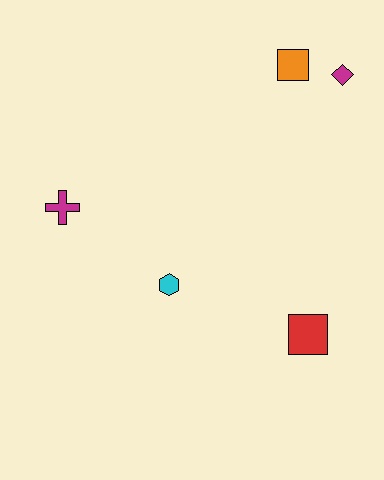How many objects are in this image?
There are 5 objects.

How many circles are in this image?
There are no circles.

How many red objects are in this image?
There is 1 red object.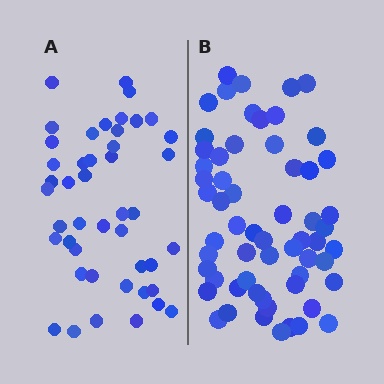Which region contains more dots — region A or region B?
Region B (the right region) has more dots.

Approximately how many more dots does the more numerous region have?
Region B has approximately 15 more dots than region A.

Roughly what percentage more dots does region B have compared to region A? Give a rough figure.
About 35% more.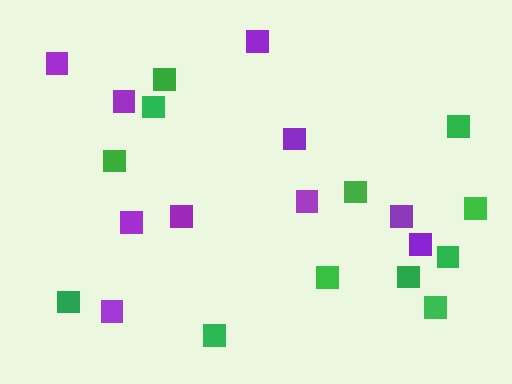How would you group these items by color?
There are 2 groups: one group of green squares (12) and one group of purple squares (10).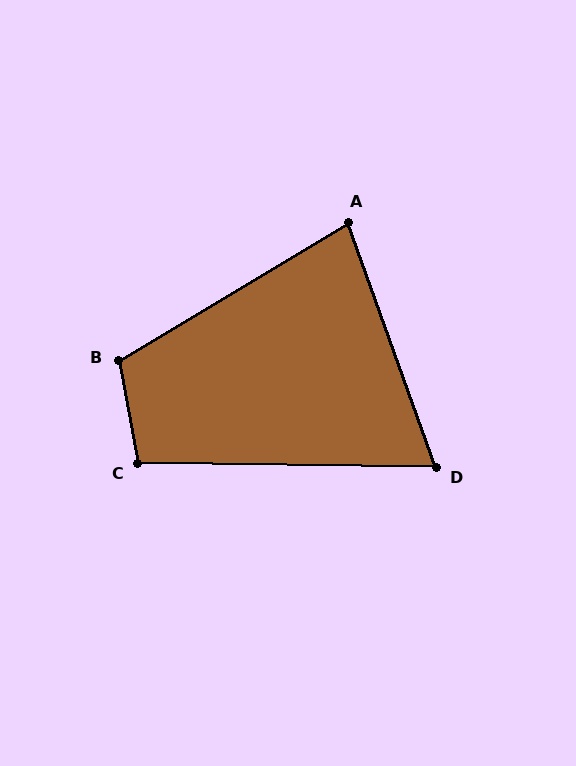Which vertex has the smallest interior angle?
D, at approximately 69 degrees.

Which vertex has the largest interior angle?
B, at approximately 111 degrees.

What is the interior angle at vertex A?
Approximately 79 degrees (acute).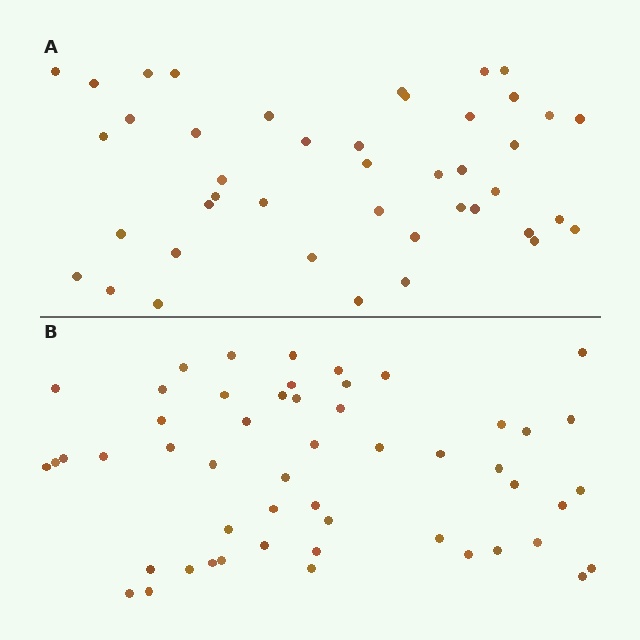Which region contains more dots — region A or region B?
Region B (the bottom region) has more dots.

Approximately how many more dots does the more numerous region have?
Region B has roughly 8 or so more dots than region A.